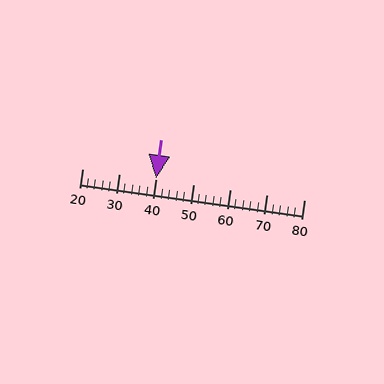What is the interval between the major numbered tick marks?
The major tick marks are spaced 10 units apart.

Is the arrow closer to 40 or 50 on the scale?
The arrow is closer to 40.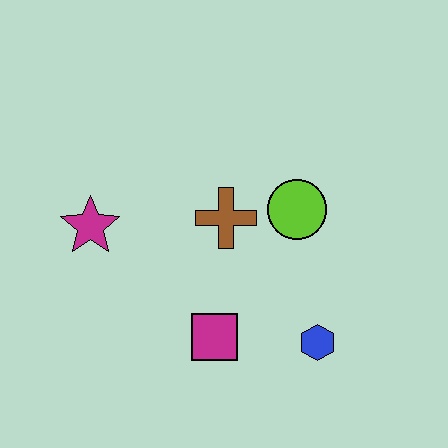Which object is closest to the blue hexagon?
The magenta square is closest to the blue hexagon.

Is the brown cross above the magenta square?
Yes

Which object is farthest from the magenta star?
The blue hexagon is farthest from the magenta star.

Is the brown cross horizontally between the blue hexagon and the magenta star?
Yes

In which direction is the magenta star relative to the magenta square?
The magenta star is to the left of the magenta square.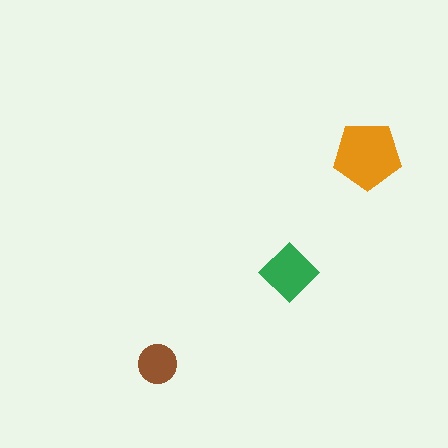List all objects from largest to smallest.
The orange pentagon, the green diamond, the brown circle.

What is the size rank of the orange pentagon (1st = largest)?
1st.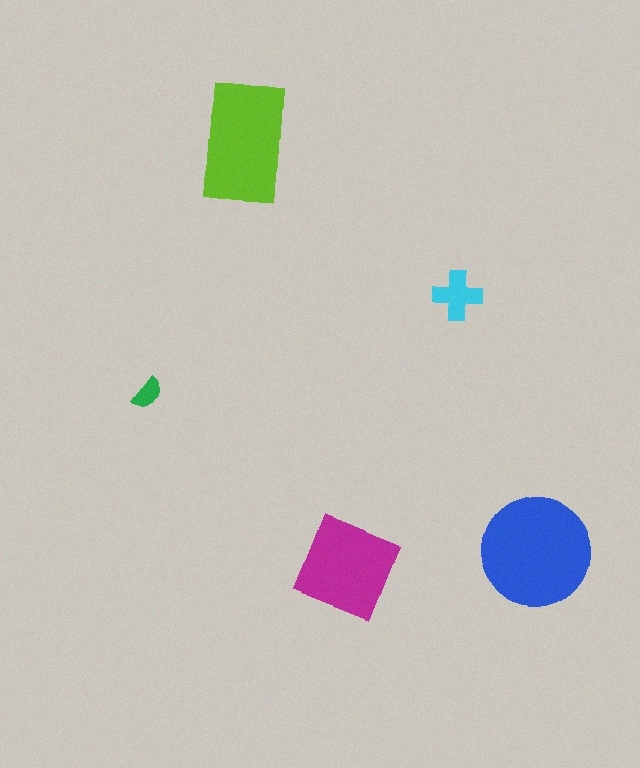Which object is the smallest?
The green semicircle.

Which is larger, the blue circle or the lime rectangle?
The blue circle.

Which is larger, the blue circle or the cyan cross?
The blue circle.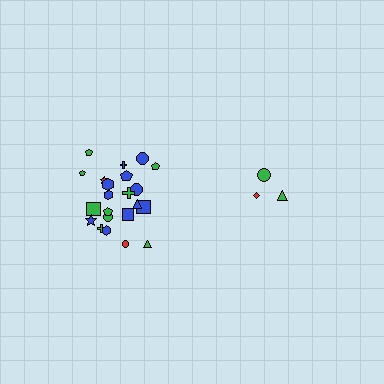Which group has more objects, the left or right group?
The left group.